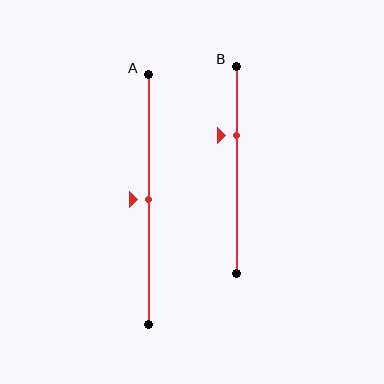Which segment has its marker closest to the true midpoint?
Segment A has its marker closest to the true midpoint.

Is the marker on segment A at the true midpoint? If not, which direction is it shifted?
Yes, the marker on segment A is at the true midpoint.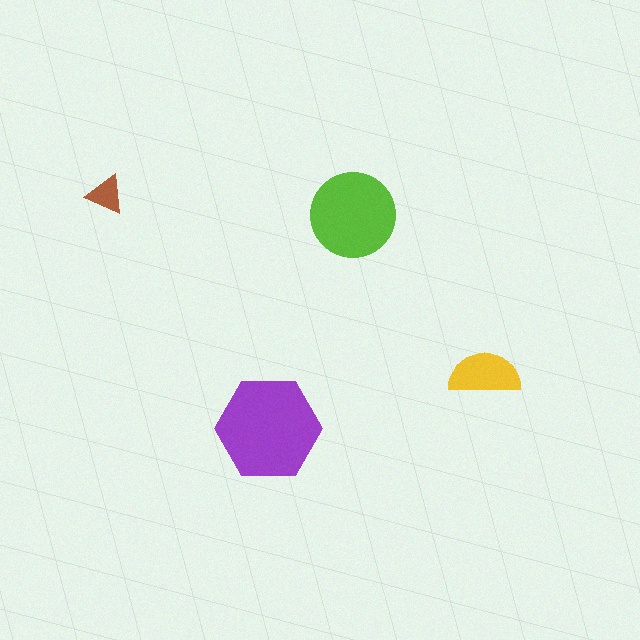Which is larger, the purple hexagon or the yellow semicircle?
The purple hexagon.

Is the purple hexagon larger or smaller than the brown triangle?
Larger.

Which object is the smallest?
The brown triangle.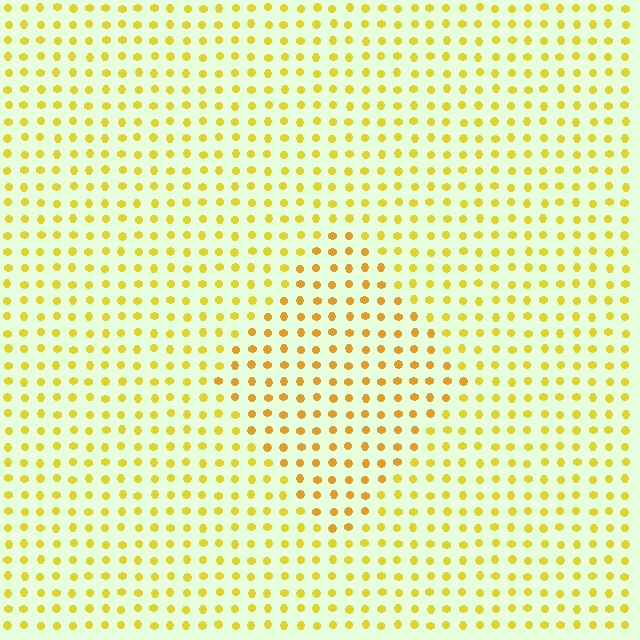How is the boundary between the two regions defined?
The boundary is defined purely by a slight shift in hue (about 19 degrees). Spacing, size, and orientation are identical on both sides.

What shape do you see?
I see a diamond.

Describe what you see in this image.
The image is filled with small yellow elements in a uniform arrangement. A diamond-shaped region is visible where the elements are tinted to a slightly different hue, forming a subtle color boundary.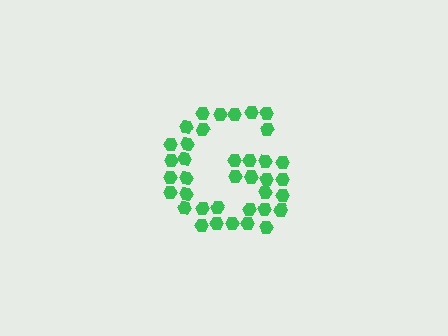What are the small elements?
The small elements are hexagons.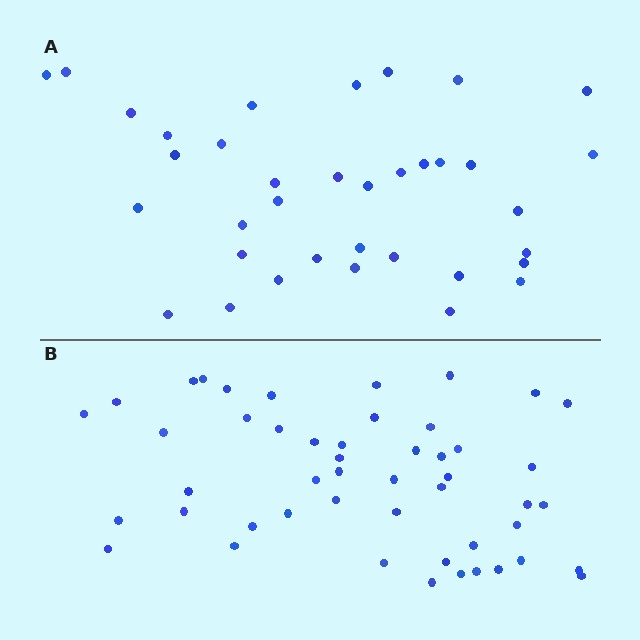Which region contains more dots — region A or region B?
Region B (the bottom region) has more dots.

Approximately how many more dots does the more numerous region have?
Region B has approximately 15 more dots than region A.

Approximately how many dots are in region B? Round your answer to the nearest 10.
About 50 dots. (The exact count is 49, which rounds to 50.)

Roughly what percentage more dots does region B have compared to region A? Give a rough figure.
About 35% more.